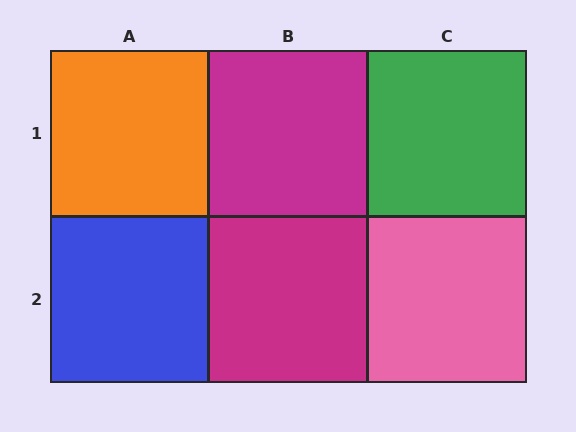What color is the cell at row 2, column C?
Pink.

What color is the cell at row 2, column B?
Magenta.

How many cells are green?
1 cell is green.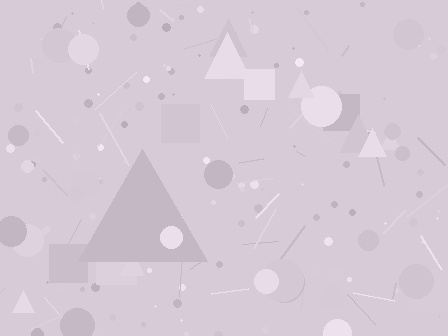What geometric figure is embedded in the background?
A triangle is embedded in the background.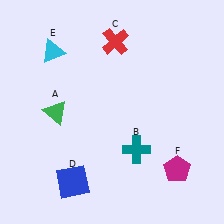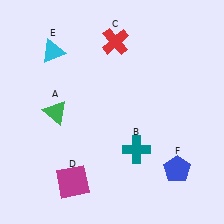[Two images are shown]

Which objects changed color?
D changed from blue to magenta. F changed from magenta to blue.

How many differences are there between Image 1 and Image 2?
There are 2 differences between the two images.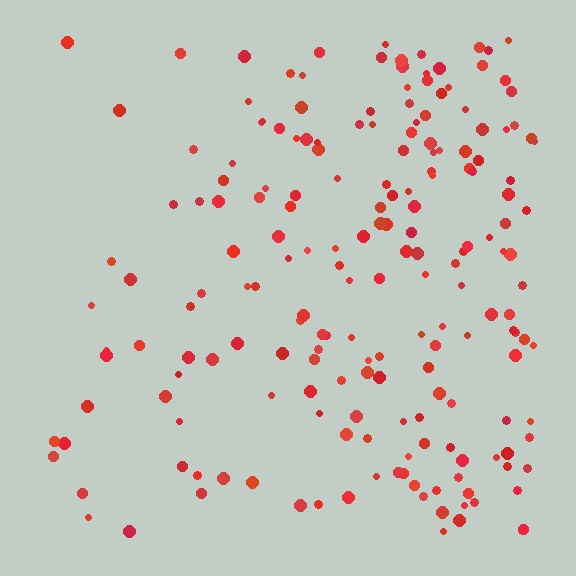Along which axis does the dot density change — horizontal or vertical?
Horizontal.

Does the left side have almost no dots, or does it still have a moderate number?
Still a moderate number, just noticeably fewer than the right.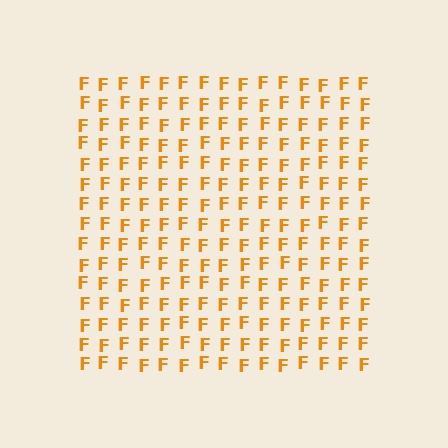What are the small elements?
The small elements are letter F's.